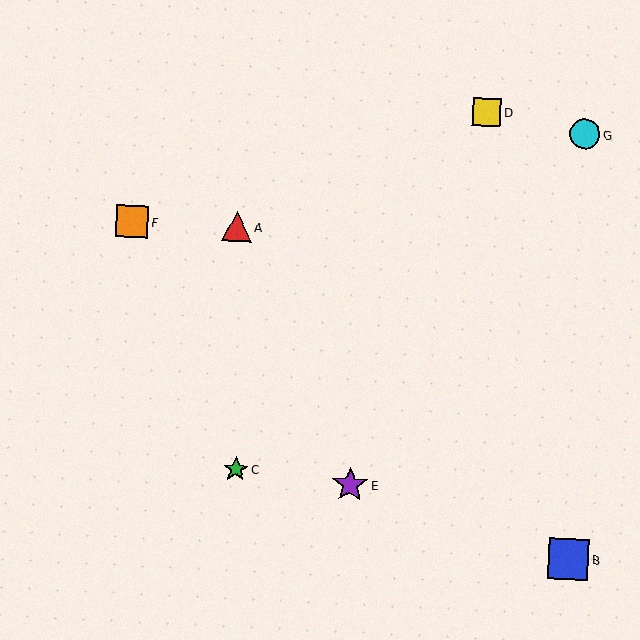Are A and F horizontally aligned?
Yes, both are at y≈226.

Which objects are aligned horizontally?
Objects A, F are aligned horizontally.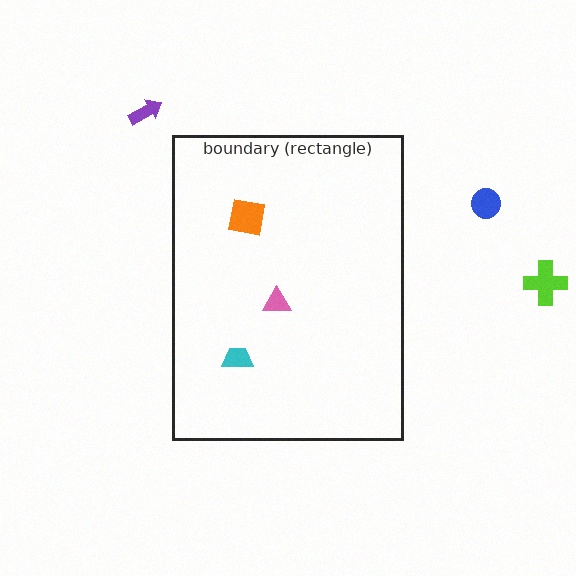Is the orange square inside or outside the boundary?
Inside.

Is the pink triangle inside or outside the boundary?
Inside.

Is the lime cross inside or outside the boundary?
Outside.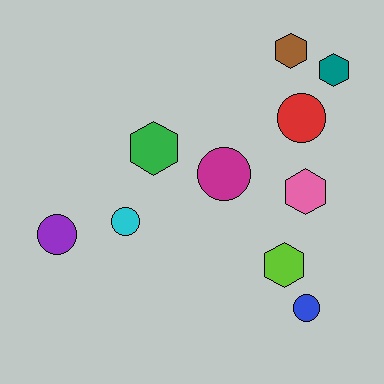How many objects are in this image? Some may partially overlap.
There are 10 objects.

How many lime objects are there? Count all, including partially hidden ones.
There is 1 lime object.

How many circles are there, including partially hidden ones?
There are 5 circles.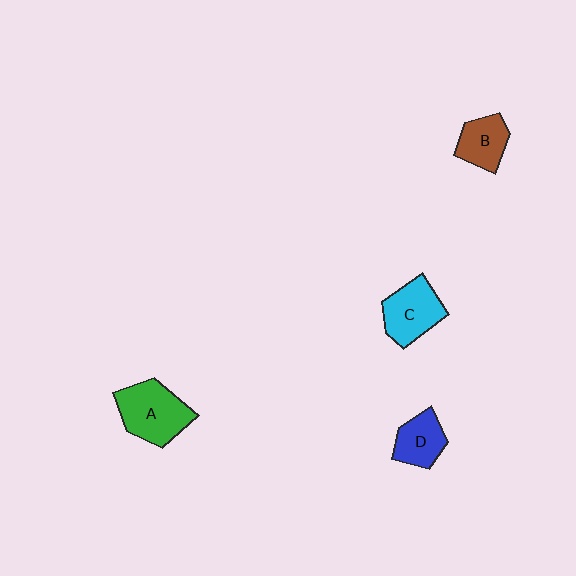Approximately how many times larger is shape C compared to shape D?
Approximately 1.3 times.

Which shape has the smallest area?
Shape B (brown).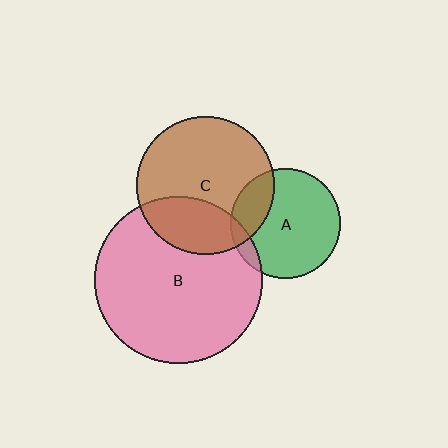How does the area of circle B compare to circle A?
Approximately 2.3 times.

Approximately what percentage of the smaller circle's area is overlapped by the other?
Approximately 10%.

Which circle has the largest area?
Circle B (pink).